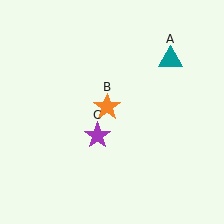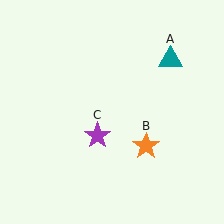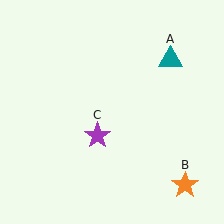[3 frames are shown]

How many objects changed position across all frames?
1 object changed position: orange star (object B).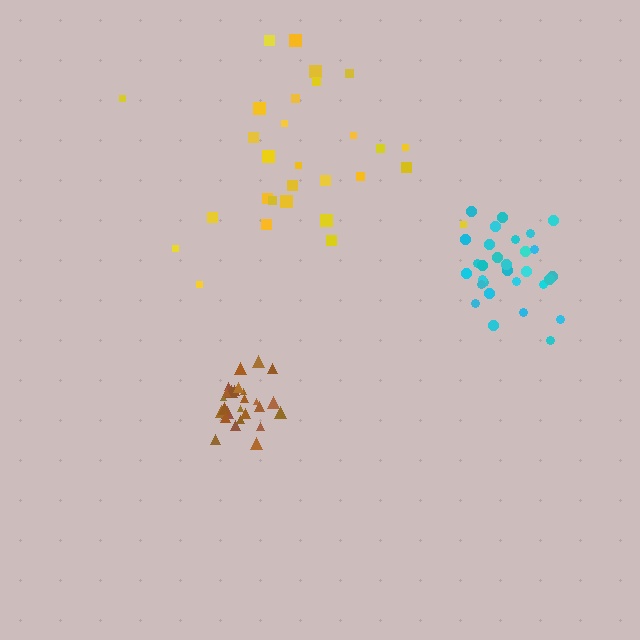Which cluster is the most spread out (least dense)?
Yellow.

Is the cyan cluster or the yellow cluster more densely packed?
Cyan.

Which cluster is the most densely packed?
Brown.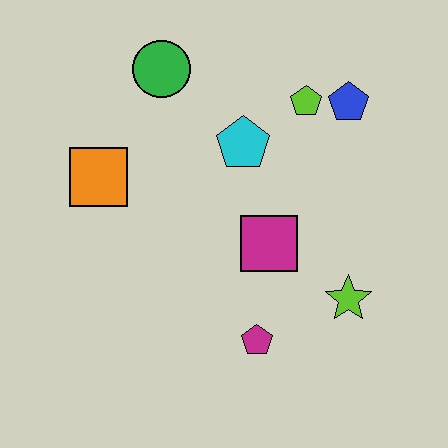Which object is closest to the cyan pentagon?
The lime pentagon is closest to the cyan pentagon.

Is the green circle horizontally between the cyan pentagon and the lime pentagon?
No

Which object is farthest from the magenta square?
The green circle is farthest from the magenta square.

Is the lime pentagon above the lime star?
Yes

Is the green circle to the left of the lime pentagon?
Yes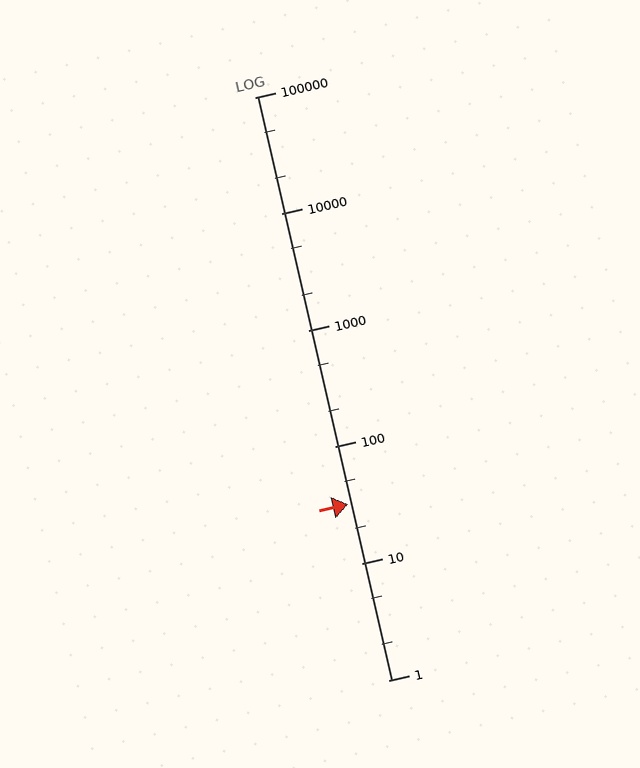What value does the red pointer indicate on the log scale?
The pointer indicates approximately 32.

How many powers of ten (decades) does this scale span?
The scale spans 5 decades, from 1 to 100000.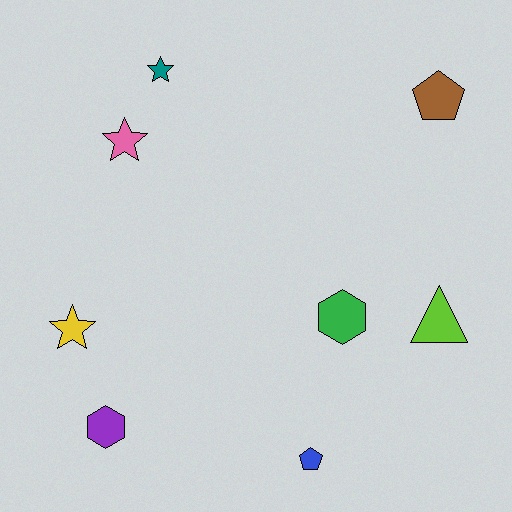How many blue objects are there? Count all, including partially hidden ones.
There is 1 blue object.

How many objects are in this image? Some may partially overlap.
There are 8 objects.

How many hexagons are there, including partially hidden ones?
There are 2 hexagons.